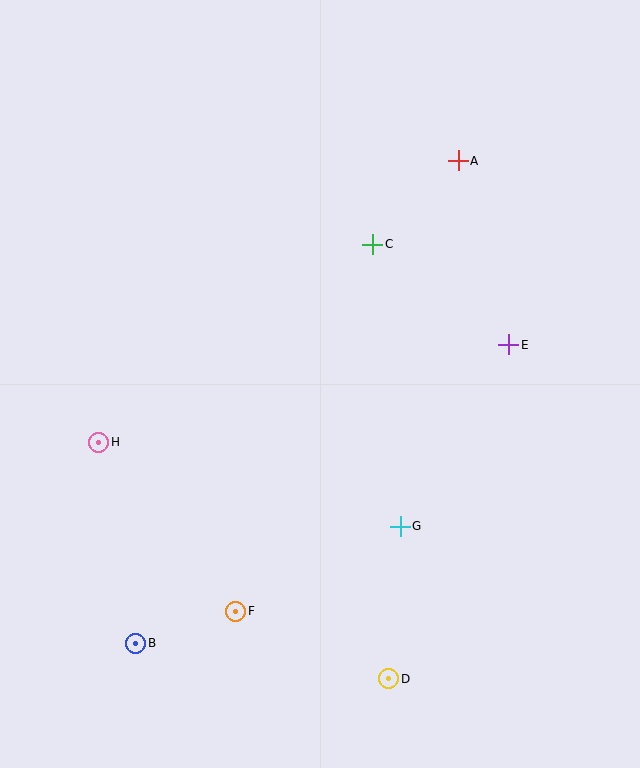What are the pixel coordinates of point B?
Point B is at (136, 643).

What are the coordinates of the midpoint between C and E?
The midpoint between C and E is at (441, 294).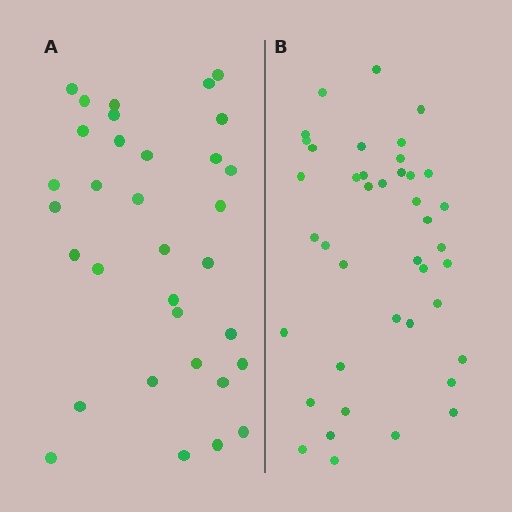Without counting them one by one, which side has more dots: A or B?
Region B (the right region) has more dots.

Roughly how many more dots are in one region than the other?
Region B has roughly 8 or so more dots than region A.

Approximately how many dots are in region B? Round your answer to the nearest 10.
About 40 dots. (The exact count is 41, which rounds to 40.)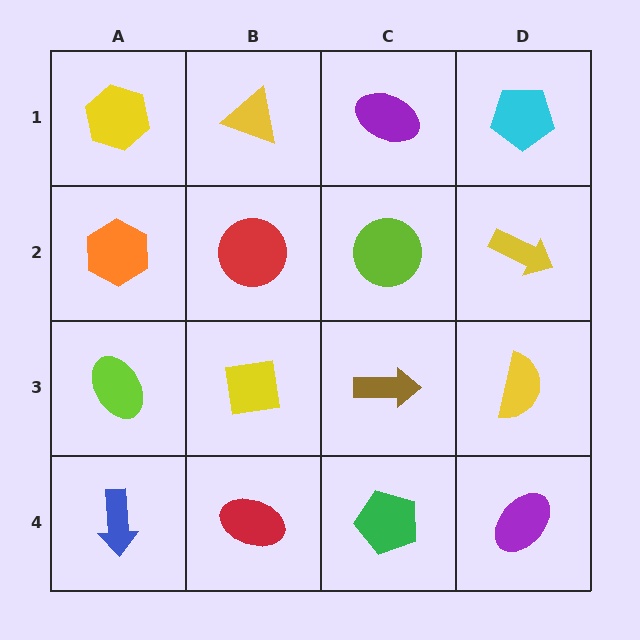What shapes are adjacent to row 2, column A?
A yellow hexagon (row 1, column A), a lime ellipse (row 3, column A), a red circle (row 2, column B).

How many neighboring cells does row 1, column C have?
3.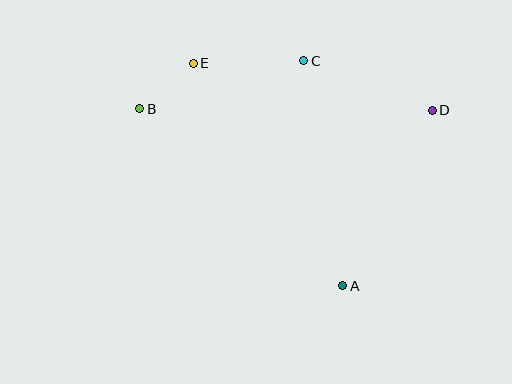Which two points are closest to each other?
Points B and E are closest to each other.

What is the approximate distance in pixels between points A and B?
The distance between A and B is approximately 269 pixels.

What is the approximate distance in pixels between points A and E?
The distance between A and E is approximately 268 pixels.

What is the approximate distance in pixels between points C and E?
The distance between C and E is approximately 111 pixels.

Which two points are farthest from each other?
Points B and D are farthest from each other.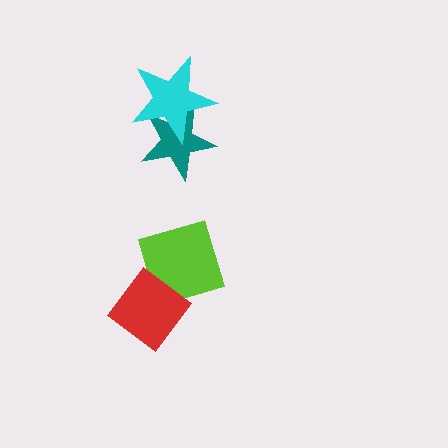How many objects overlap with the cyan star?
1 object overlaps with the cyan star.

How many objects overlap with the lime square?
1 object overlaps with the lime square.